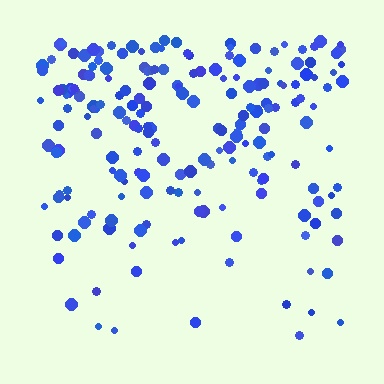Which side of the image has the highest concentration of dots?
The top.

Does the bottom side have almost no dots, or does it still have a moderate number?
Still a moderate number, just noticeably fewer than the top.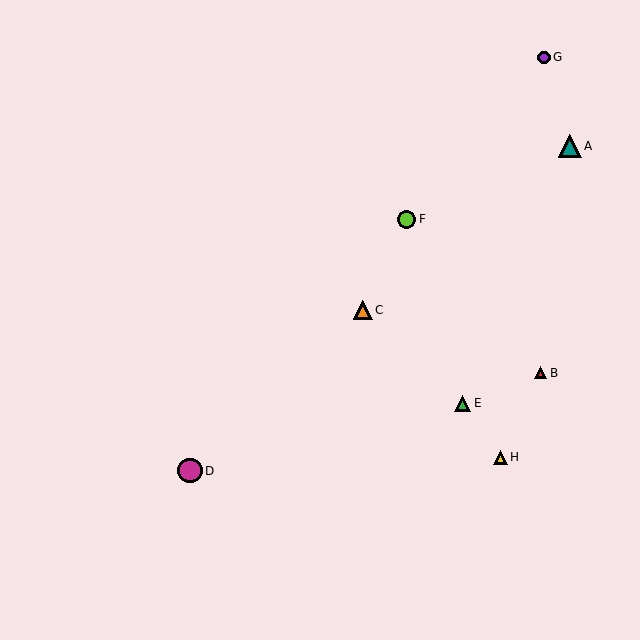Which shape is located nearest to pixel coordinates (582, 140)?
The teal triangle (labeled A) at (570, 146) is nearest to that location.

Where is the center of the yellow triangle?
The center of the yellow triangle is at (500, 457).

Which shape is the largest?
The magenta circle (labeled D) is the largest.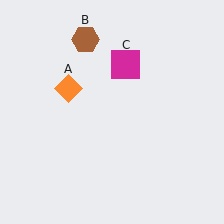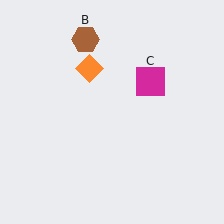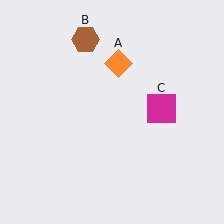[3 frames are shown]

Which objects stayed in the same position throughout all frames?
Brown hexagon (object B) remained stationary.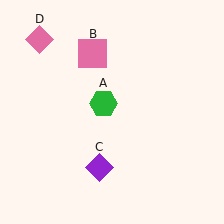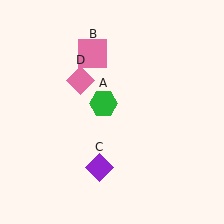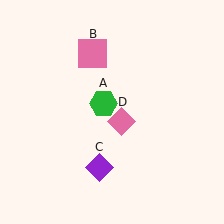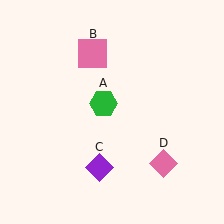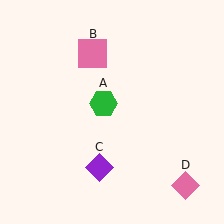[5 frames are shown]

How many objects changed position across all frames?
1 object changed position: pink diamond (object D).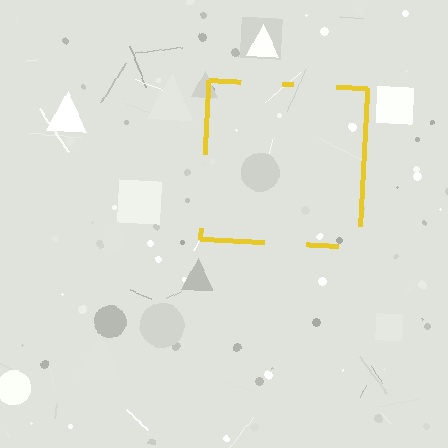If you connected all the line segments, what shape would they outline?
They would outline a square.